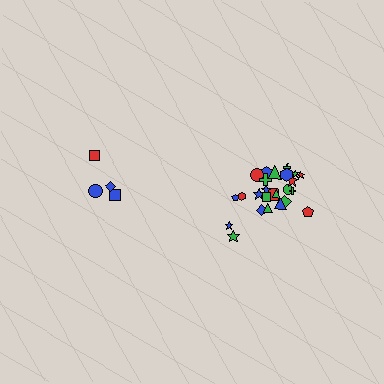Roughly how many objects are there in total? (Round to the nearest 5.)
Roughly 30 objects in total.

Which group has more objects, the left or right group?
The right group.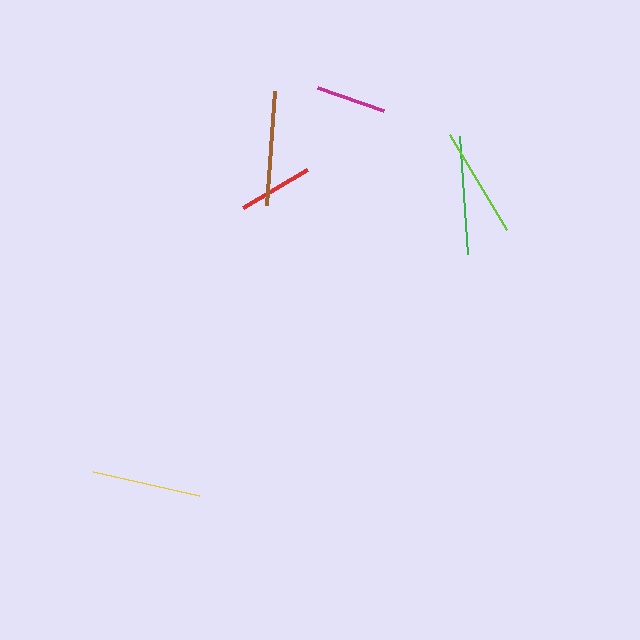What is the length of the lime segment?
The lime segment is approximately 111 pixels long.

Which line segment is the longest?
The green line is the longest at approximately 118 pixels.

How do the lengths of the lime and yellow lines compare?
The lime and yellow lines are approximately the same length.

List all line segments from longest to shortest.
From longest to shortest: green, brown, lime, yellow, red, magenta.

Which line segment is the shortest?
The magenta line is the shortest at approximately 69 pixels.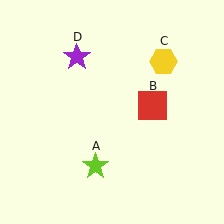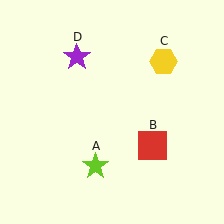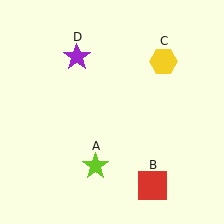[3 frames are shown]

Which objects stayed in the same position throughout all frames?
Lime star (object A) and yellow hexagon (object C) and purple star (object D) remained stationary.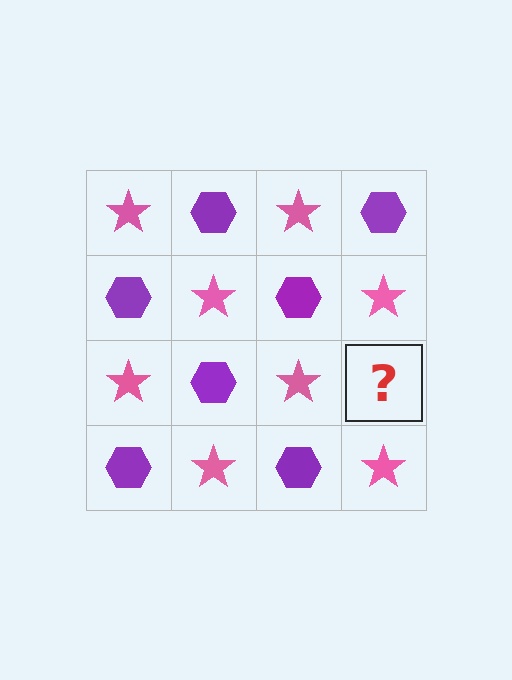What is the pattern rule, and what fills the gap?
The rule is that it alternates pink star and purple hexagon in a checkerboard pattern. The gap should be filled with a purple hexagon.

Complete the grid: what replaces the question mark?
The question mark should be replaced with a purple hexagon.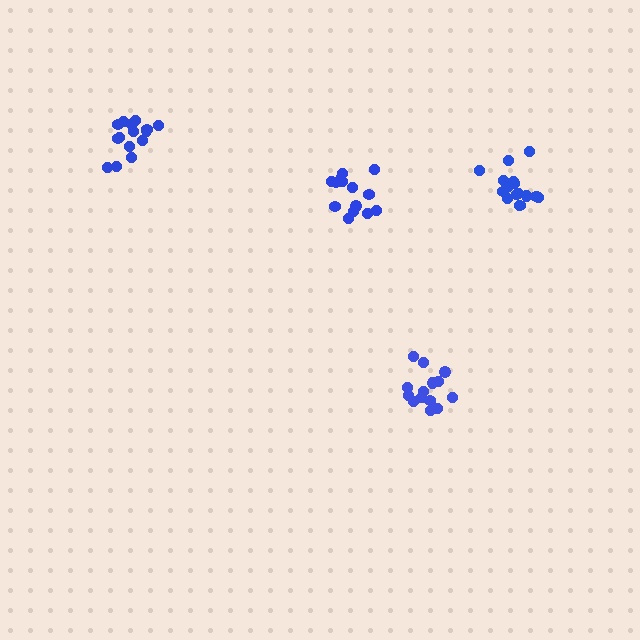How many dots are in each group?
Group 1: 17 dots, Group 2: 15 dots, Group 3: 14 dots, Group 4: 14 dots (60 total).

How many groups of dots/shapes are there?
There are 4 groups.